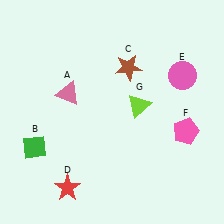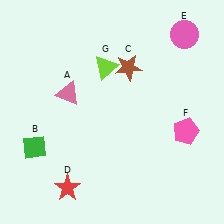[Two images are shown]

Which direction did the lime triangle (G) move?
The lime triangle (G) moved up.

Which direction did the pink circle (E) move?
The pink circle (E) moved up.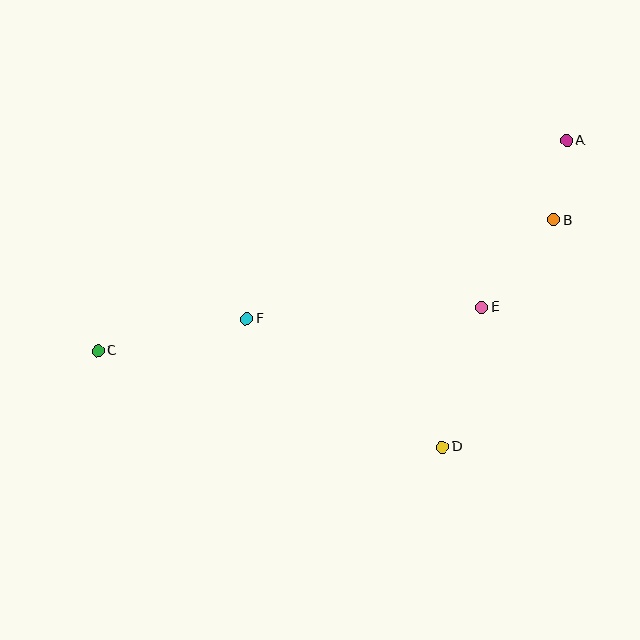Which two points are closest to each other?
Points A and B are closest to each other.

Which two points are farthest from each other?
Points A and C are farthest from each other.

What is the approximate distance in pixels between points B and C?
The distance between B and C is approximately 475 pixels.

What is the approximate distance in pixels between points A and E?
The distance between A and E is approximately 187 pixels.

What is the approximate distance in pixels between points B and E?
The distance between B and E is approximately 113 pixels.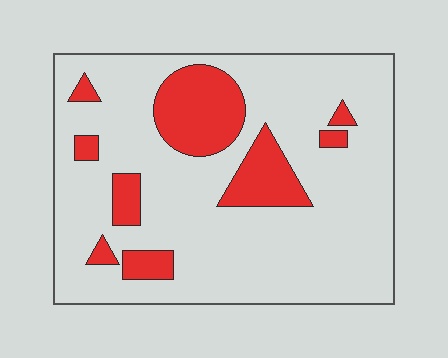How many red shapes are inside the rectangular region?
9.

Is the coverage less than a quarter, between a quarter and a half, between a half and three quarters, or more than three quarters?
Less than a quarter.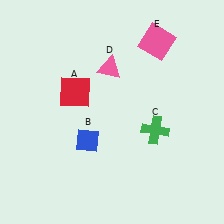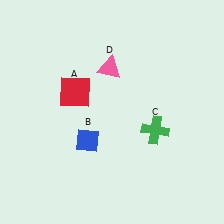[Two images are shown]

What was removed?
The pink square (E) was removed in Image 2.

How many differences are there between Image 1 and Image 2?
There is 1 difference between the two images.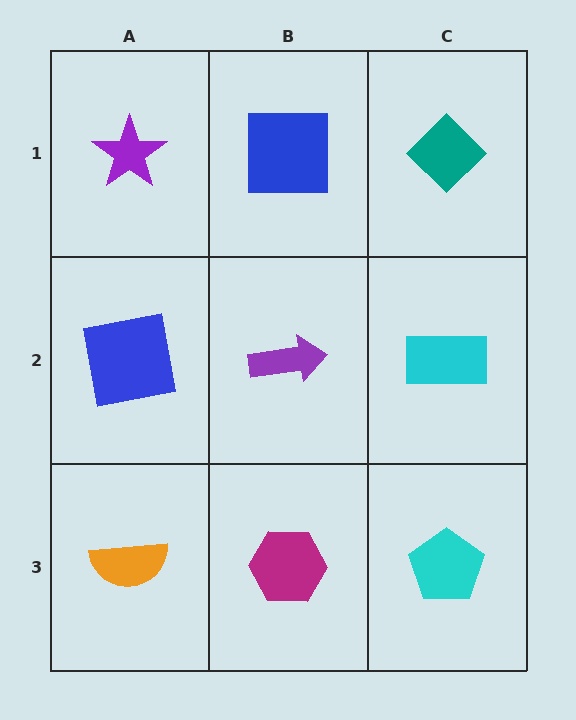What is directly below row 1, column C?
A cyan rectangle.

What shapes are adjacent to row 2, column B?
A blue square (row 1, column B), a magenta hexagon (row 3, column B), a blue square (row 2, column A), a cyan rectangle (row 2, column C).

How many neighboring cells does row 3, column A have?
2.